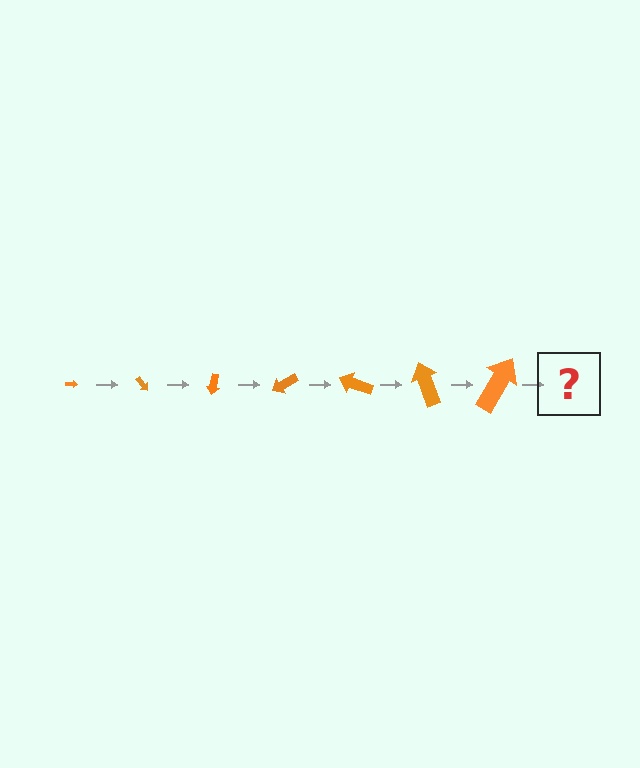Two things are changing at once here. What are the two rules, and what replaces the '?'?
The two rules are that the arrow grows larger each step and it rotates 50 degrees each step. The '?' should be an arrow, larger than the previous one and rotated 350 degrees from the start.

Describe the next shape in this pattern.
It should be an arrow, larger than the previous one and rotated 350 degrees from the start.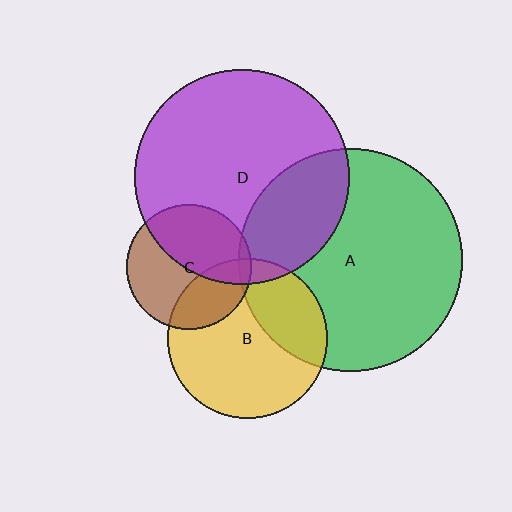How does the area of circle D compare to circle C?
Approximately 3.0 times.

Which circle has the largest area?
Circle A (green).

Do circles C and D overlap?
Yes.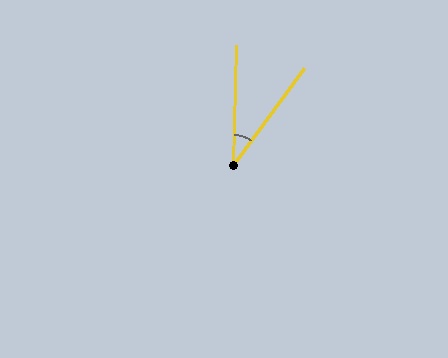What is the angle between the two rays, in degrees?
Approximately 35 degrees.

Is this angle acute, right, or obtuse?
It is acute.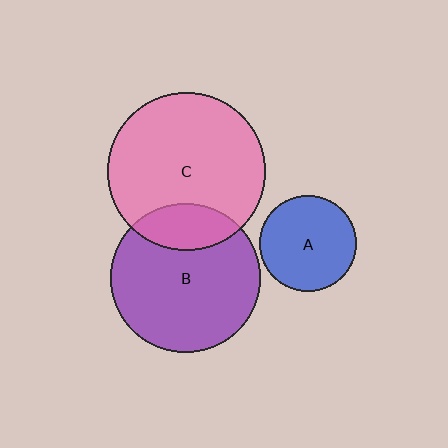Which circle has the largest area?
Circle C (pink).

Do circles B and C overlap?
Yes.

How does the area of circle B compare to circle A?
Approximately 2.4 times.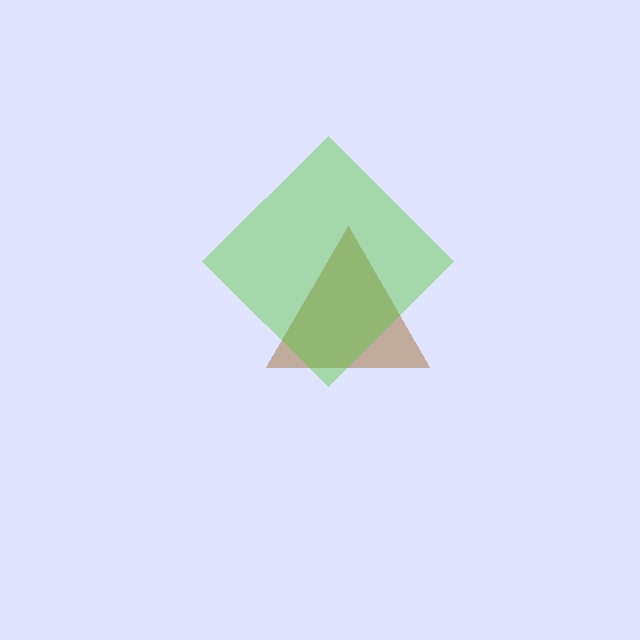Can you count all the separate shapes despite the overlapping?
Yes, there are 2 separate shapes.